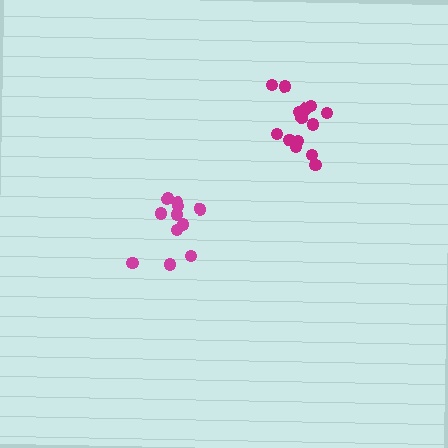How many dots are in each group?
Group 1: 14 dots, Group 2: 11 dots (25 total).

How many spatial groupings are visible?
There are 2 spatial groupings.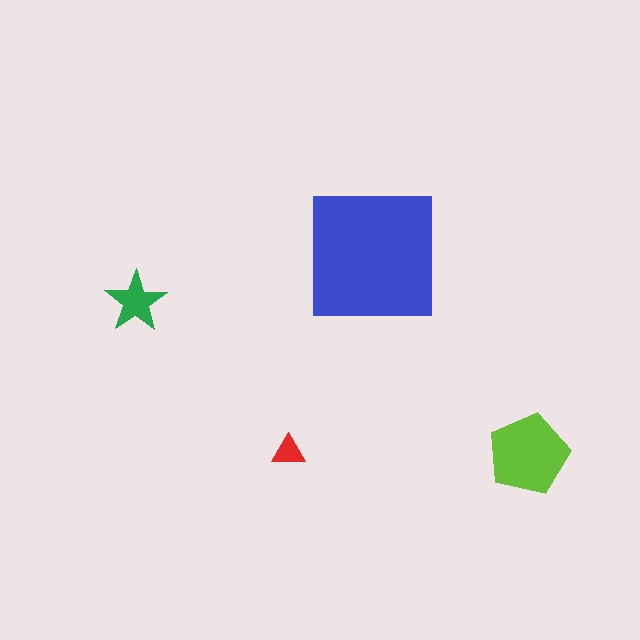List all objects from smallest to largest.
The red triangle, the green star, the lime pentagon, the blue square.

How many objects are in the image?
There are 4 objects in the image.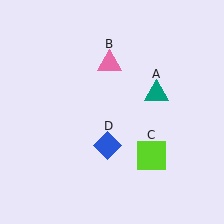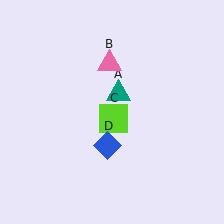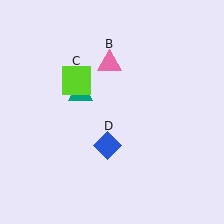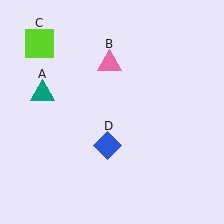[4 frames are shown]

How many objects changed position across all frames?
2 objects changed position: teal triangle (object A), lime square (object C).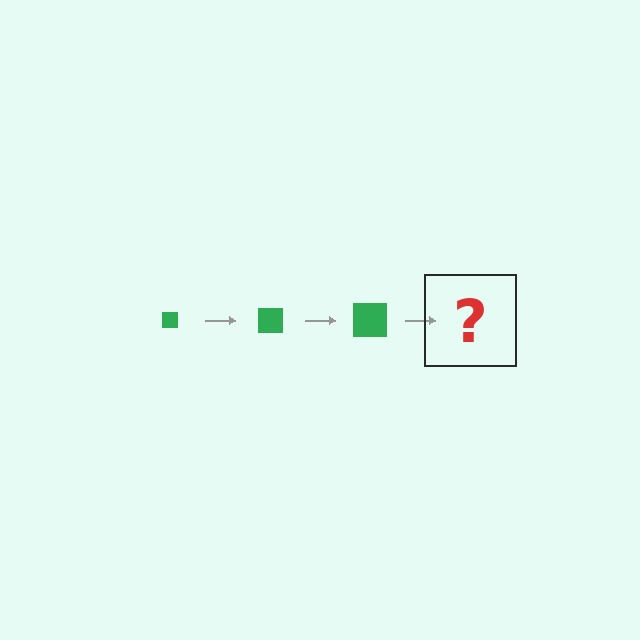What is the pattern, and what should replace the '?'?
The pattern is that the square gets progressively larger each step. The '?' should be a green square, larger than the previous one.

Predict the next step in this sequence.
The next step is a green square, larger than the previous one.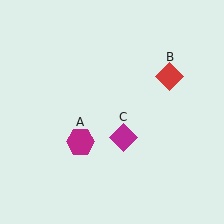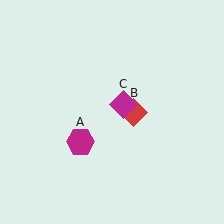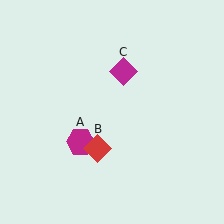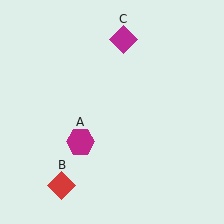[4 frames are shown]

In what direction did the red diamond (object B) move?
The red diamond (object B) moved down and to the left.